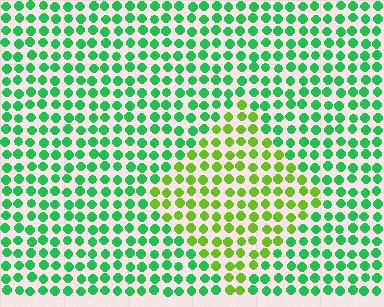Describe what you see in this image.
The image is filled with small green elements in a uniform arrangement. A diamond-shaped region is visible where the elements are tinted to a slightly different hue, forming a subtle color boundary.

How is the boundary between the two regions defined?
The boundary is defined purely by a slight shift in hue (about 46 degrees). Spacing, size, and orientation are identical on both sides.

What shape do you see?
I see a diamond.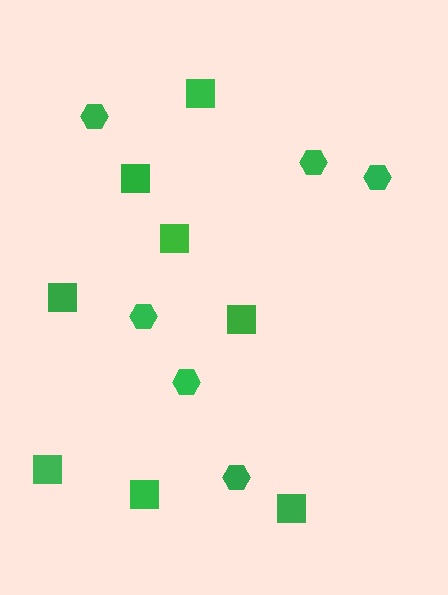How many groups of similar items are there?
There are 2 groups: one group of squares (8) and one group of hexagons (6).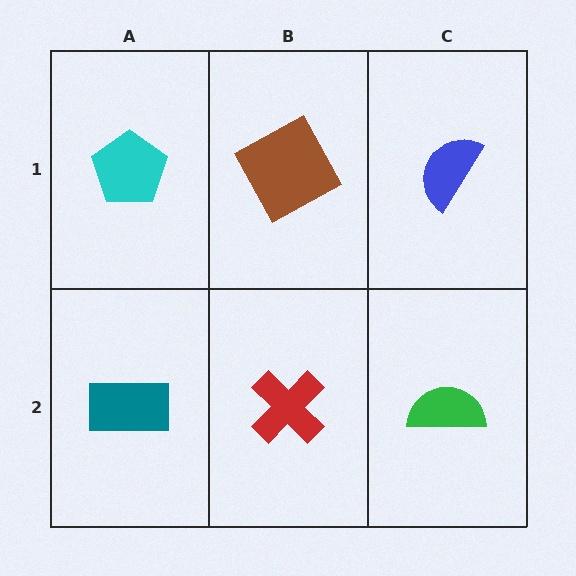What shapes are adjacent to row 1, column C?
A green semicircle (row 2, column C), a brown square (row 1, column B).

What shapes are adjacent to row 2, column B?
A brown square (row 1, column B), a teal rectangle (row 2, column A), a green semicircle (row 2, column C).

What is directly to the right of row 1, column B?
A blue semicircle.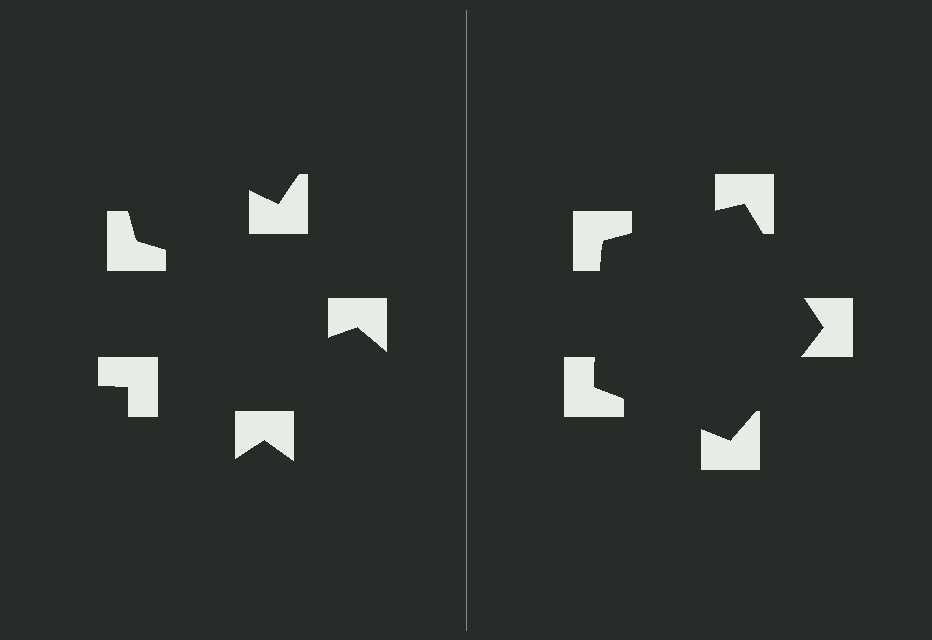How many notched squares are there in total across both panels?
10 — 5 on each side.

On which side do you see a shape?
An illusory pentagon appears on the right side. On the left side the wedge cuts are rotated, so no coherent shape forms.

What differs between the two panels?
The notched squares are positioned identically on both sides; only the wedge orientations differ. On the right they align to a pentagon; on the left they are misaligned.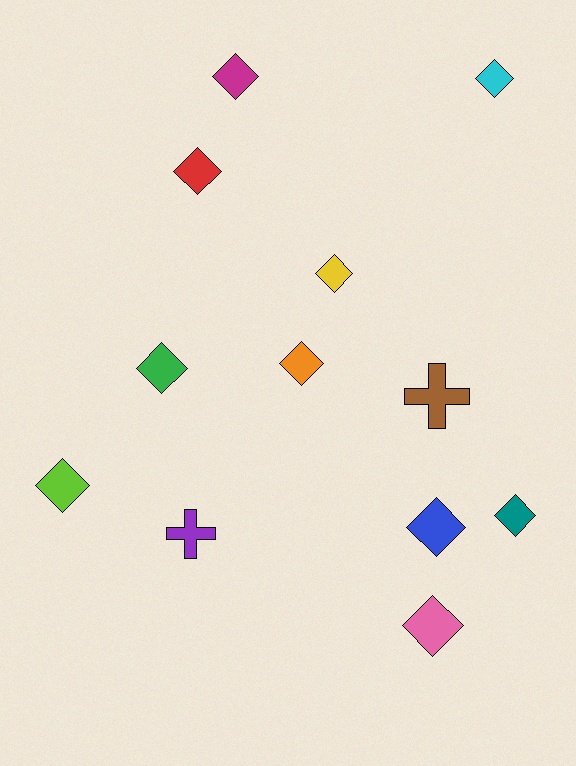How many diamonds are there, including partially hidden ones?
There are 10 diamonds.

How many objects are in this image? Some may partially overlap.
There are 12 objects.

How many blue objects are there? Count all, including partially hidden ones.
There is 1 blue object.